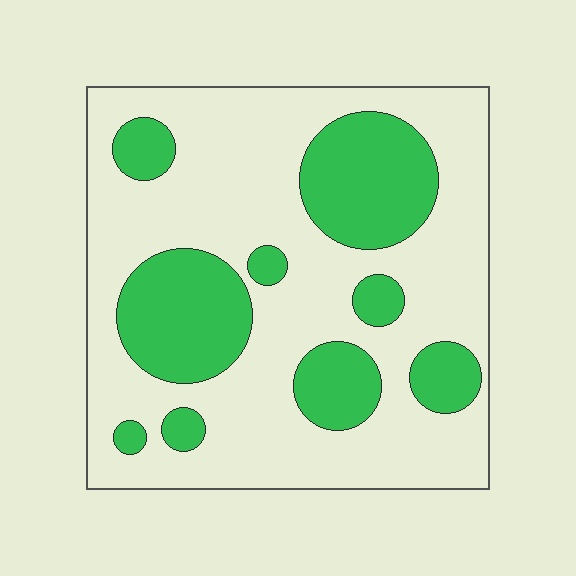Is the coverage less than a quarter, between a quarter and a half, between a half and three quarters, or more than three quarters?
Between a quarter and a half.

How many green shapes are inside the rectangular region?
9.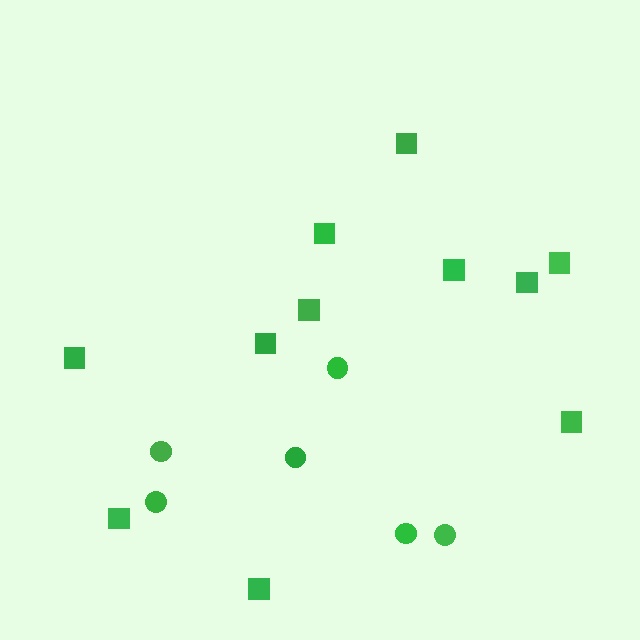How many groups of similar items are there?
There are 2 groups: one group of circles (6) and one group of squares (11).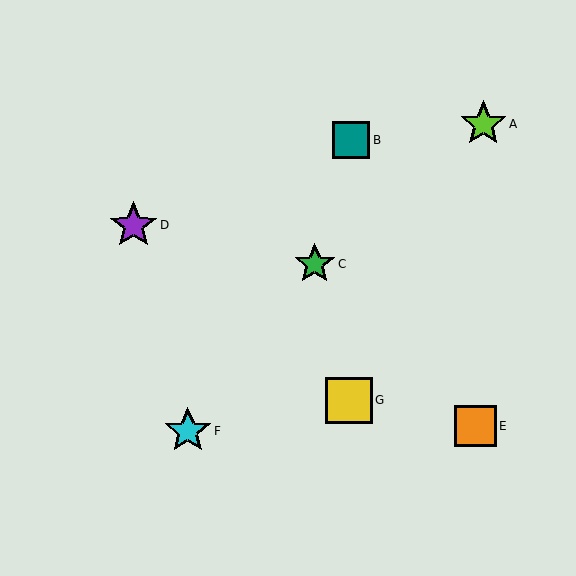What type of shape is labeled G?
Shape G is a yellow square.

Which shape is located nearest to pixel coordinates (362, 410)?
The yellow square (labeled G) at (349, 400) is nearest to that location.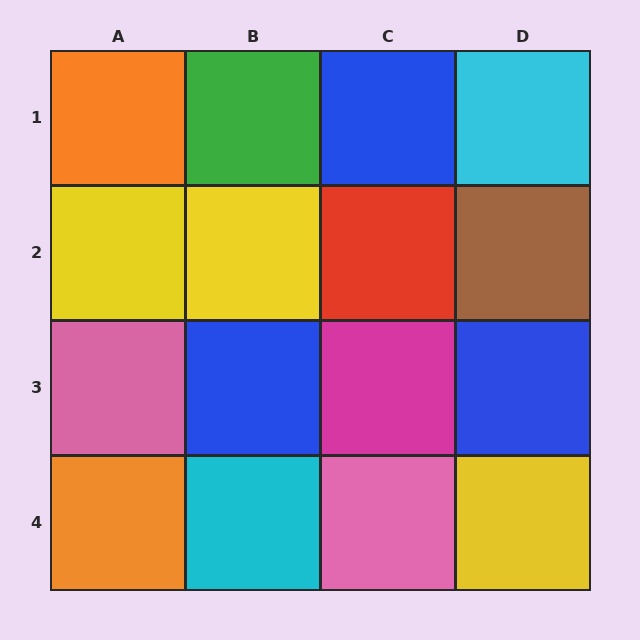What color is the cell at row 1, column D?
Cyan.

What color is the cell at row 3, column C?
Magenta.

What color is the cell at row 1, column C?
Blue.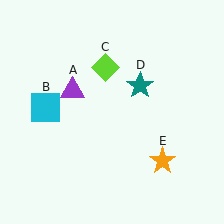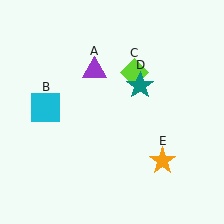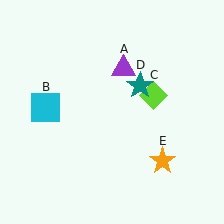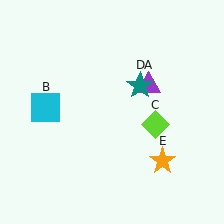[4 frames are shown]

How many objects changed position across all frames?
2 objects changed position: purple triangle (object A), lime diamond (object C).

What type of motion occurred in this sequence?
The purple triangle (object A), lime diamond (object C) rotated clockwise around the center of the scene.